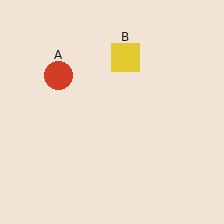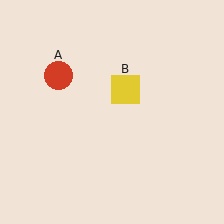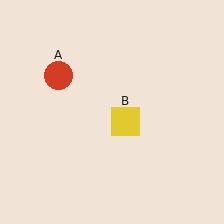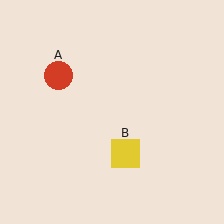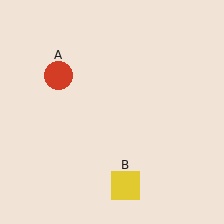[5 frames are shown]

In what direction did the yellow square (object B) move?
The yellow square (object B) moved down.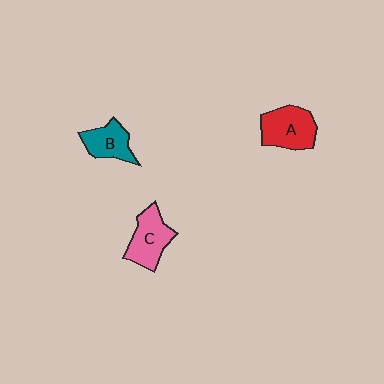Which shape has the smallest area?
Shape B (teal).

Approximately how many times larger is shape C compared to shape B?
Approximately 1.3 times.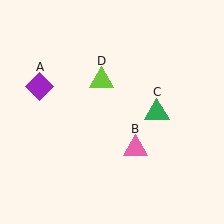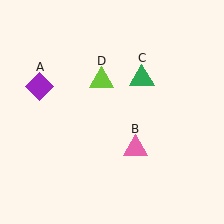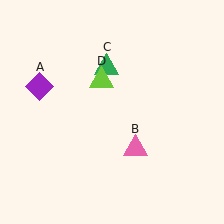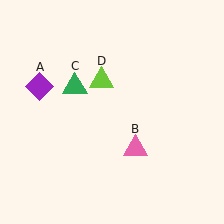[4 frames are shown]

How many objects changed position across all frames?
1 object changed position: green triangle (object C).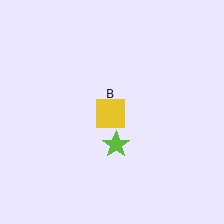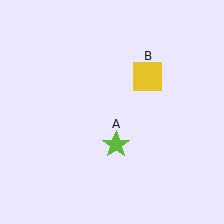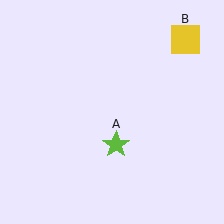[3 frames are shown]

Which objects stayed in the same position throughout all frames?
Lime star (object A) remained stationary.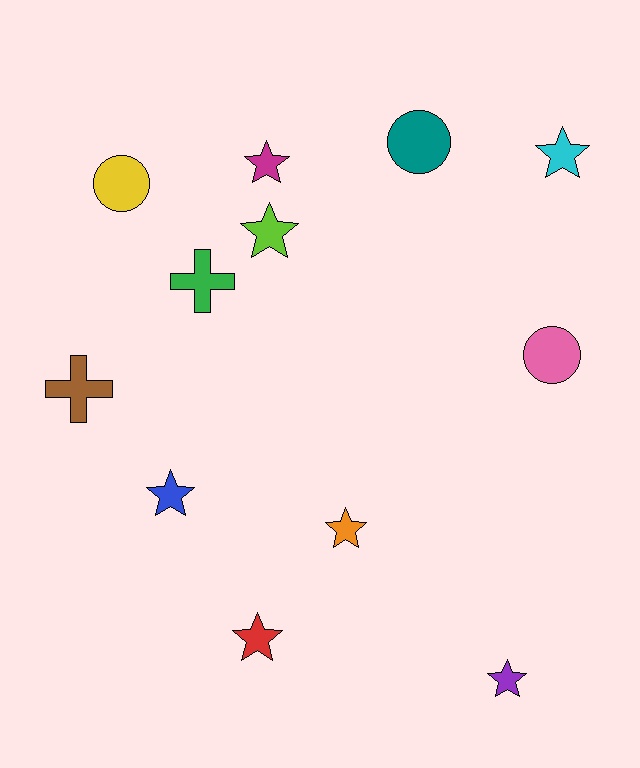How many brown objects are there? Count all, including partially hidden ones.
There is 1 brown object.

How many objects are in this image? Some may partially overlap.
There are 12 objects.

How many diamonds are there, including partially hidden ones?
There are no diamonds.